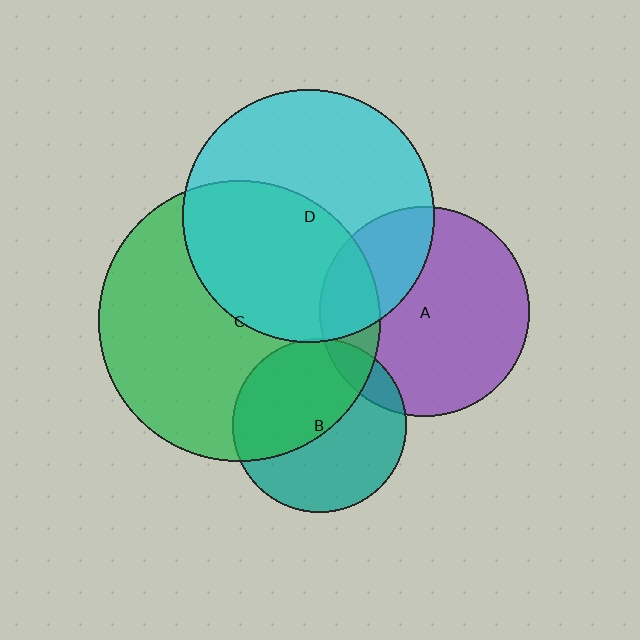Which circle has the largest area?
Circle C (green).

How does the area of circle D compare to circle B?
Approximately 2.1 times.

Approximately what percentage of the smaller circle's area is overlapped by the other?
Approximately 5%.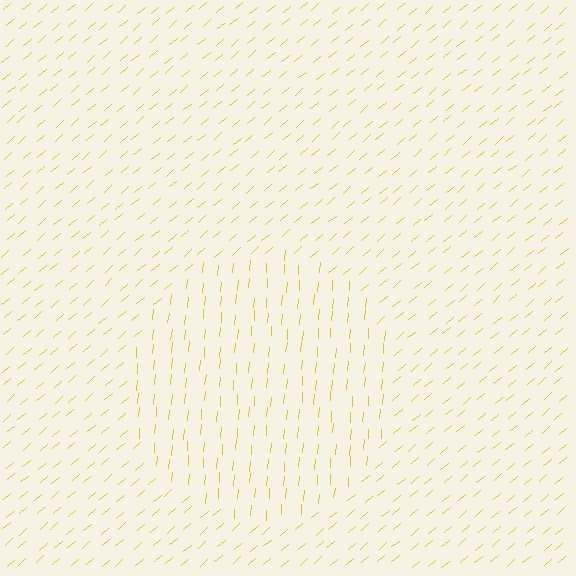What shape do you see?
I see a circle.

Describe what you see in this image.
The image is filled with small yellow line segments. A circle region in the image has lines oriented differently from the surrounding lines, creating a visible texture boundary.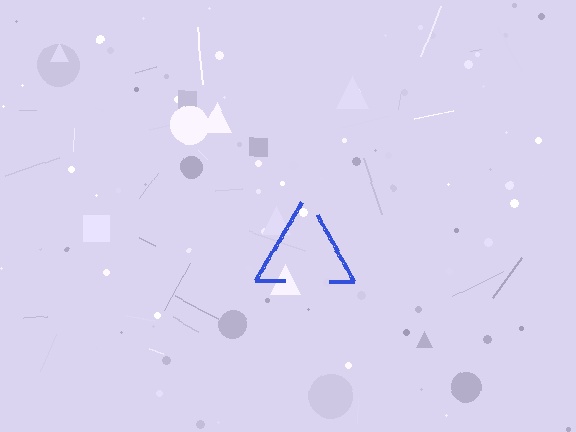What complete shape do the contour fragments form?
The contour fragments form a triangle.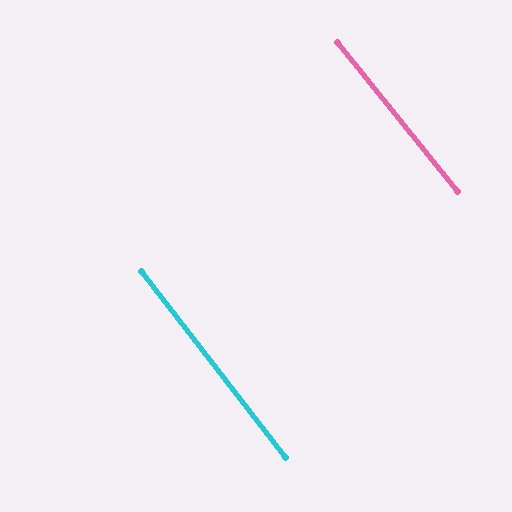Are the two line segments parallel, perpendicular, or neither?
Parallel — their directions differ by only 1.2°.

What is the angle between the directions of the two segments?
Approximately 1 degree.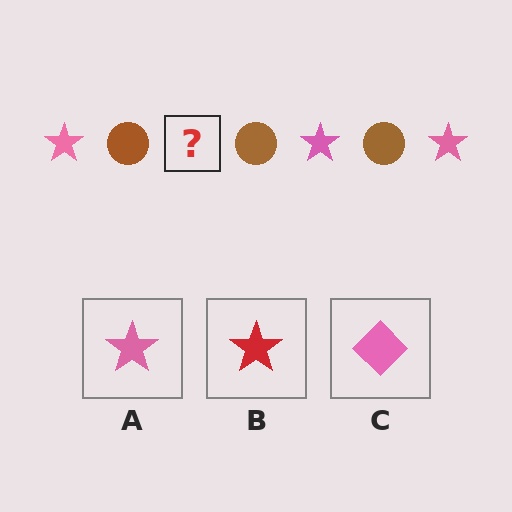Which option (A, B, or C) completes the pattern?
A.